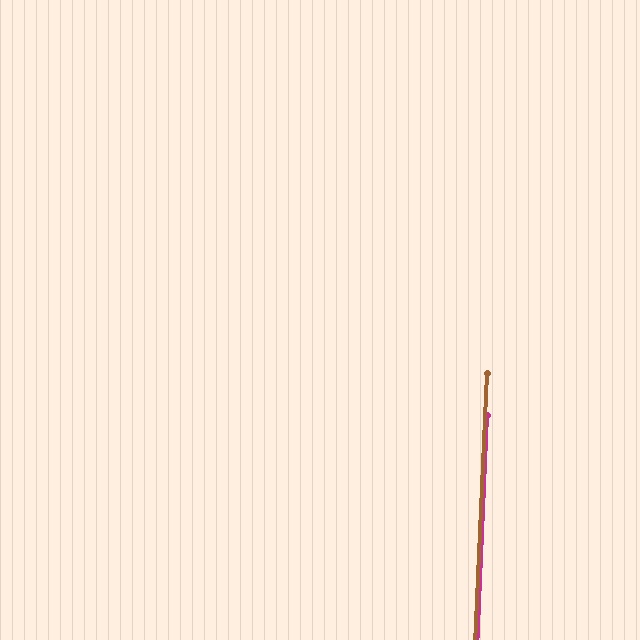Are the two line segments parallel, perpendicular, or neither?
Parallel — their directions differ by only 0.1°.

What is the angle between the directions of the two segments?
Approximately 0 degrees.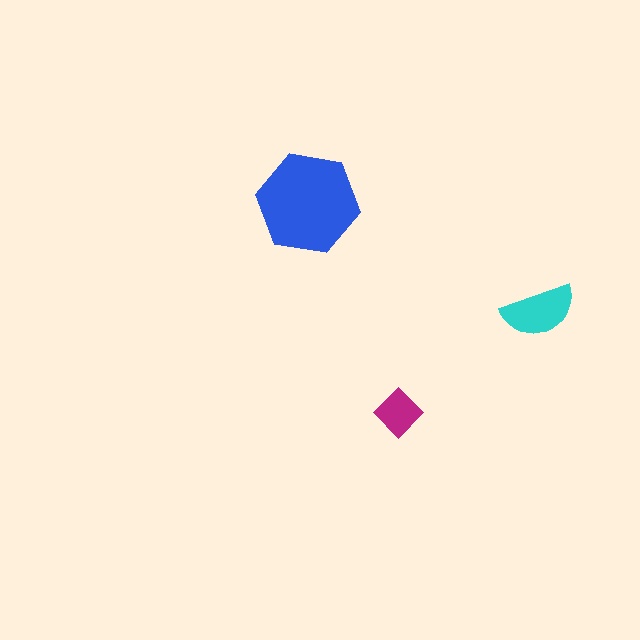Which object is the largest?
The blue hexagon.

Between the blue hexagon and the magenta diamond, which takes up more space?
The blue hexagon.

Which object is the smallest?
The magenta diamond.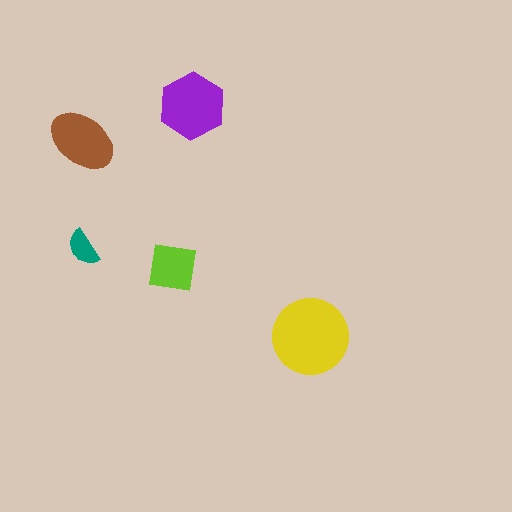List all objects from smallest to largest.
The teal semicircle, the lime square, the brown ellipse, the purple hexagon, the yellow circle.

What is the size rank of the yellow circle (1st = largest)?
1st.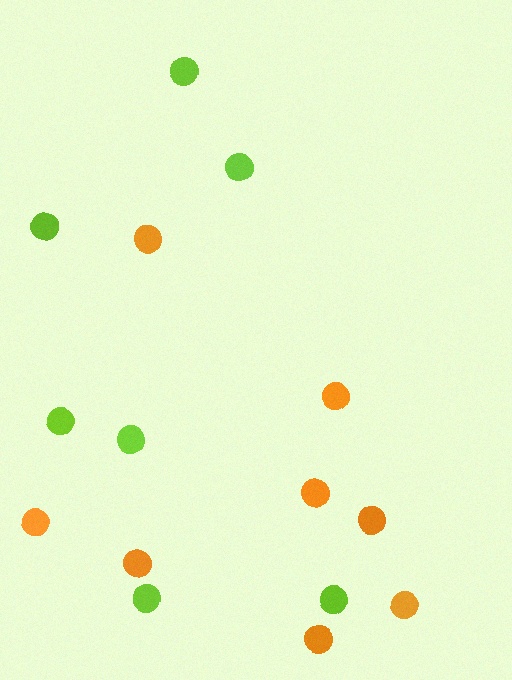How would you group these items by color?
There are 2 groups: one group of orange circles (8) and one group of lime circles (7).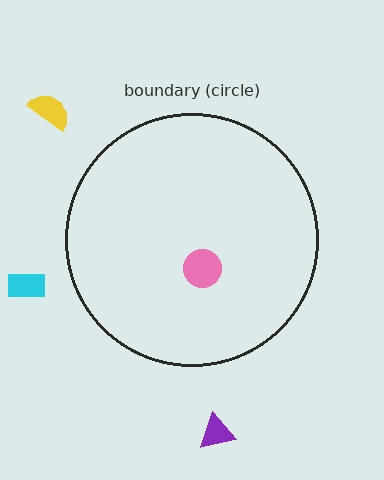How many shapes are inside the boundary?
1 inside, 3 outside.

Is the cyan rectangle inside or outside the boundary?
Outside.